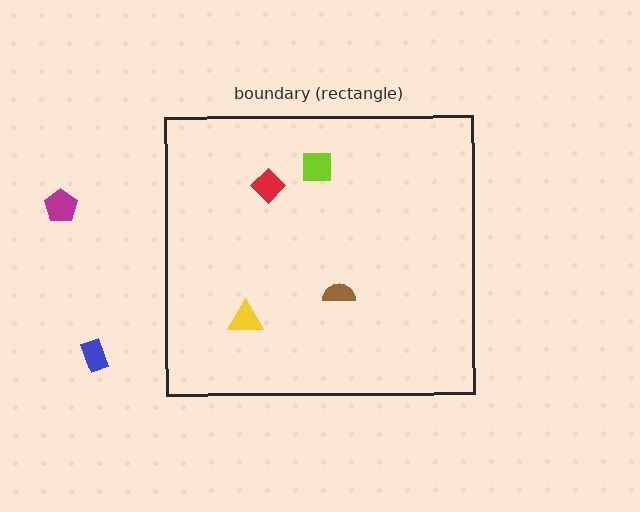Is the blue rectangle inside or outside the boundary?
Outside.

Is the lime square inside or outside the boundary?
Inside.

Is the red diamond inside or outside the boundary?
Inside.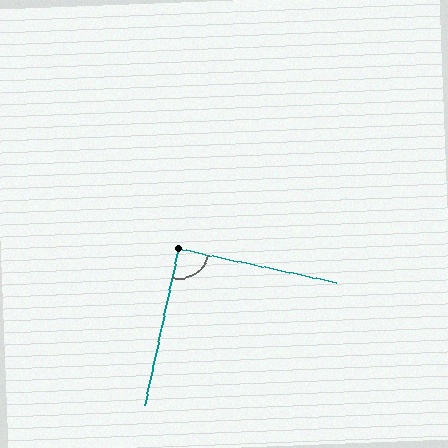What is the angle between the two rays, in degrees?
Approximately 90 degrees.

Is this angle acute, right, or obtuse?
It is approximately a right angle.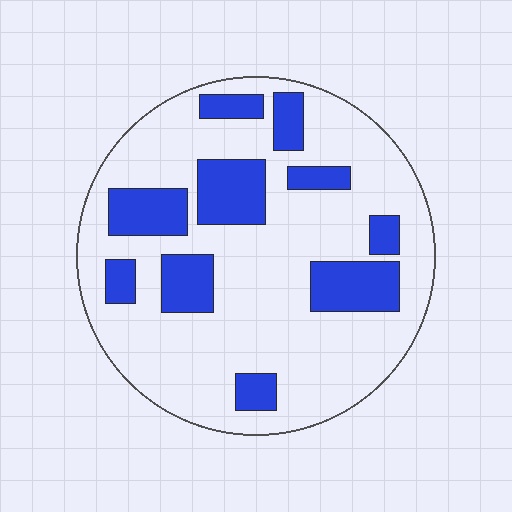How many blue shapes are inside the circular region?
10.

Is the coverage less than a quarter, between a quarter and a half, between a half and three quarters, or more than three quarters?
Less than a quarter.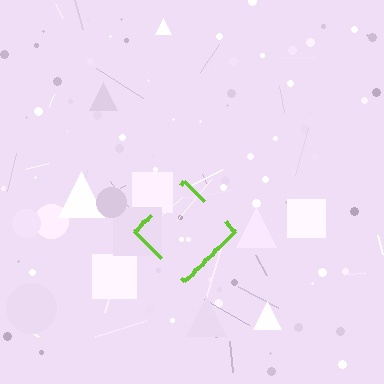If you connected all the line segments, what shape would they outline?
They would outline a diamond.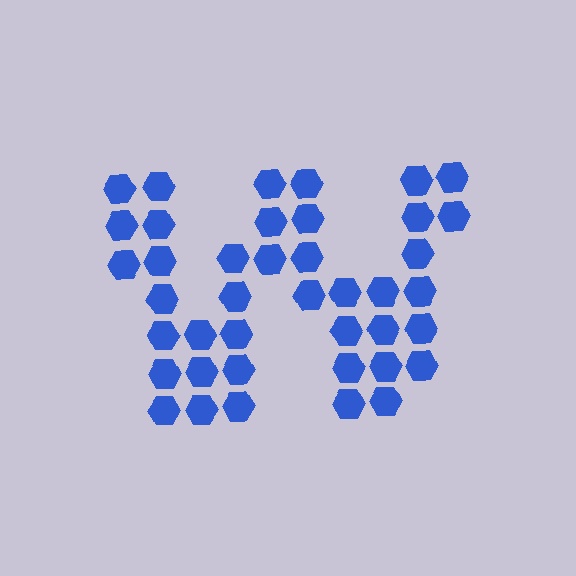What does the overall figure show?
The overall figure shows the letter W.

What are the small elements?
The small elements are hexagons.